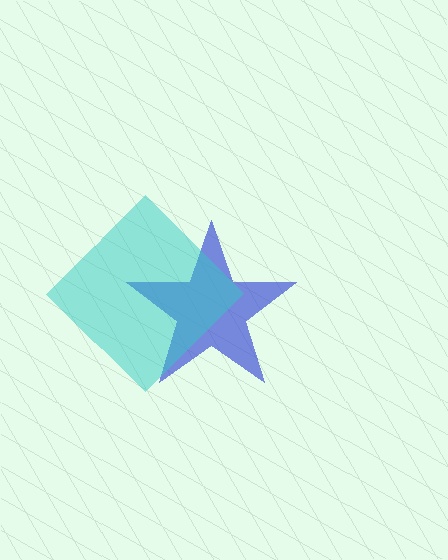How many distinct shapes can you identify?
There are 2 distinct shapes: a blue star, a cyan diamond.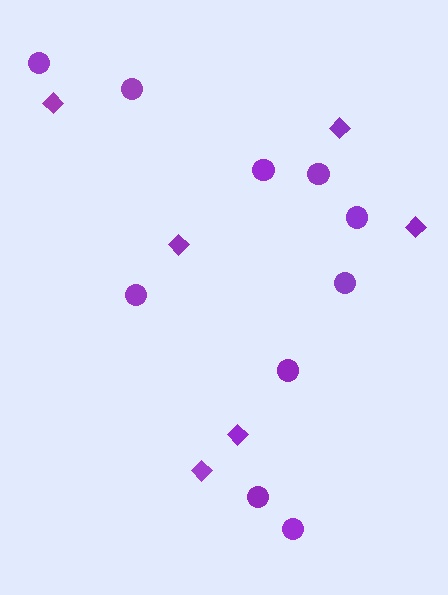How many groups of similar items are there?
There are 2 groups: one group of circles (10) and one group of diamonds (6).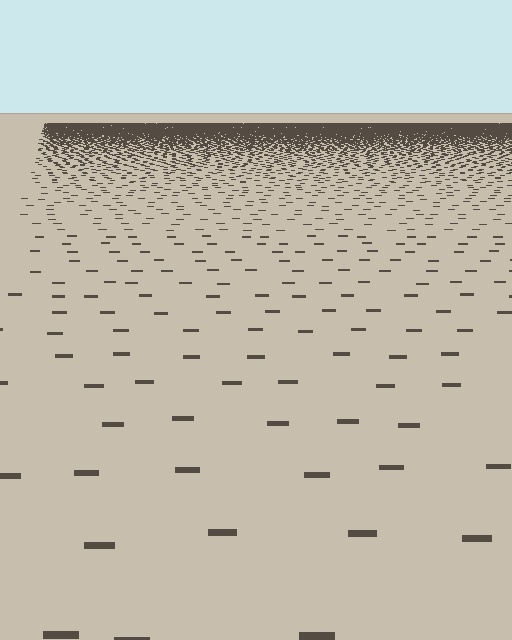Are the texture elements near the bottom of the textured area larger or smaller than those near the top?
Larger. Near the bottom, elements are closer to the viewer and appear at a bigger on-screen size.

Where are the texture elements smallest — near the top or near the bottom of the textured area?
Near the top.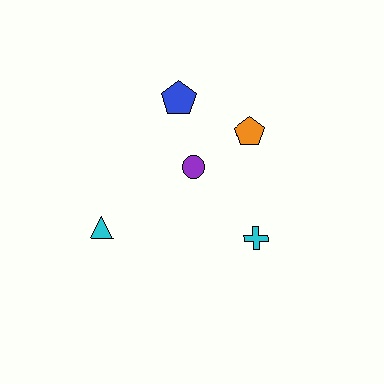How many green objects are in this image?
There are no green objects.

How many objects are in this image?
There are 5 objects.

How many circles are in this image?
There is 1 circle.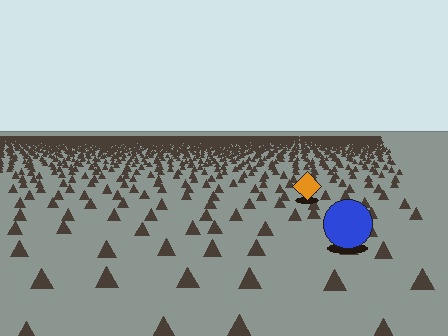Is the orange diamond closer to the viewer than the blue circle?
No. The blue circle is closer — you can tell from the texture gradient: the ground texture is coarser near it.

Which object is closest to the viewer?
The blue circle is closest. The texture marks near it are larger and more spread out.